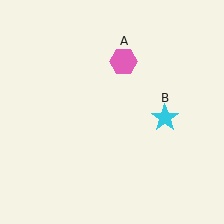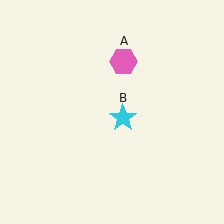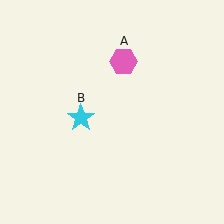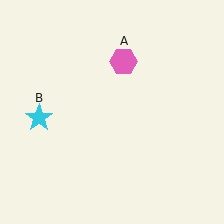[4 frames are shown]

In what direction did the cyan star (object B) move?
The cyan star (object B) moved left.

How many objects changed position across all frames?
1 object changed position: cyan star (object B).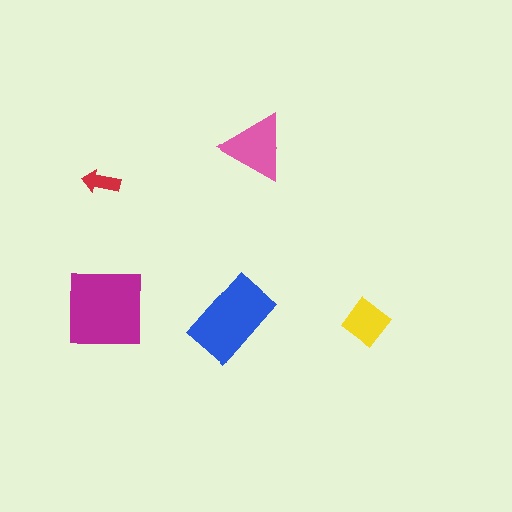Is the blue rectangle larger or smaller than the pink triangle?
Larger.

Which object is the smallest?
The red arrow.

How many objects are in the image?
There are 5 objects in the image.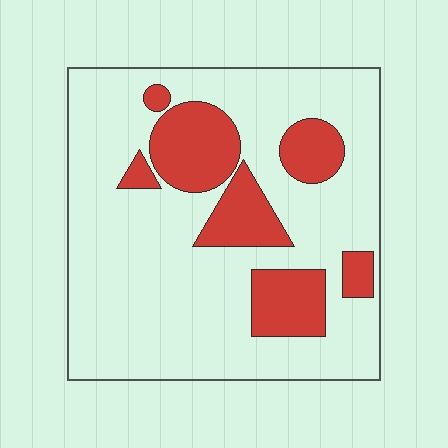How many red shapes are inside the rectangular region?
7.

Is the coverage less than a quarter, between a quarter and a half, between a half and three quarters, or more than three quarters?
Less than a quarter.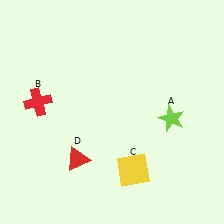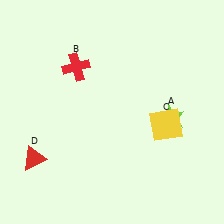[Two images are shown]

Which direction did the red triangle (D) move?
The red triangle (D) moved left.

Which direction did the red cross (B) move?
The red cross (B) moved right.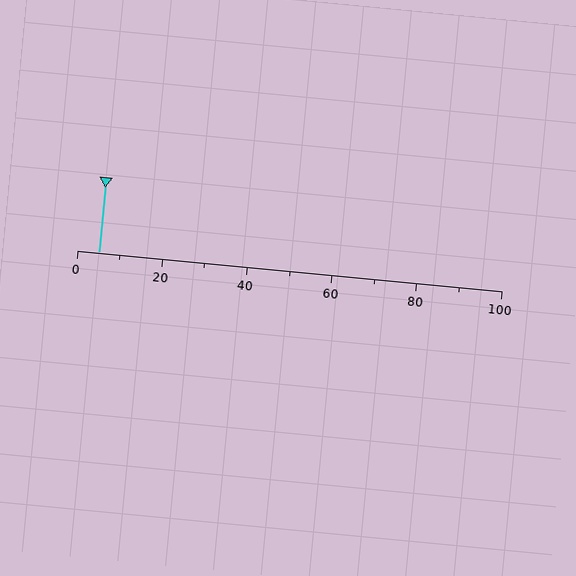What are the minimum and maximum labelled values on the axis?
The axis runs from 0 to 100.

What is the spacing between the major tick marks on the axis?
The major ticks are spaced 20 apart.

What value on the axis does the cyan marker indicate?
The marker indicates approximately 5.